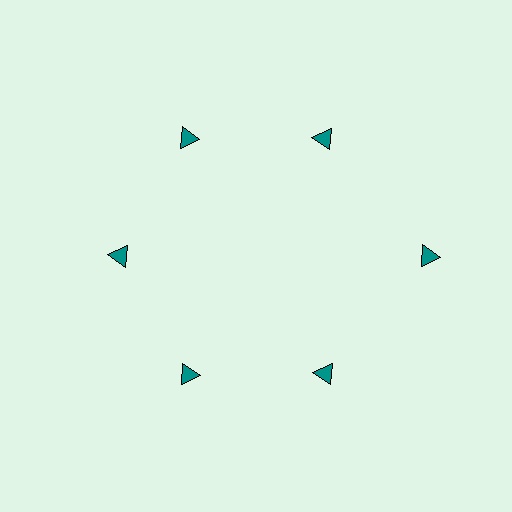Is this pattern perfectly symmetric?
No. The 6 teal triangles are arranged in a ring, but one element near the 3 o'clock position is pushed outward from the center, breaking the 6-fold rotational symmetry.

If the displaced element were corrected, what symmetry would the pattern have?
It would have 6-fold rotational symmetry — the pattern would map onto itself every 60 degrees.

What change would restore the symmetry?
The symmetry would be restored by moving it inward, back onto the ring so that all 6 triangles sit at equal angles and equal distance from the center.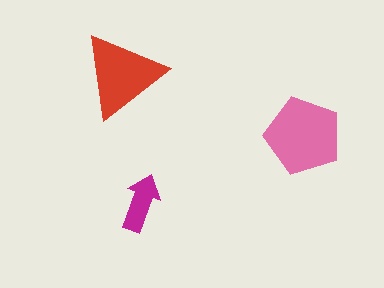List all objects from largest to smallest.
The pink pentagon, the red triangle, the magenta arrow.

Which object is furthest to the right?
The pink pentagon is rightmost.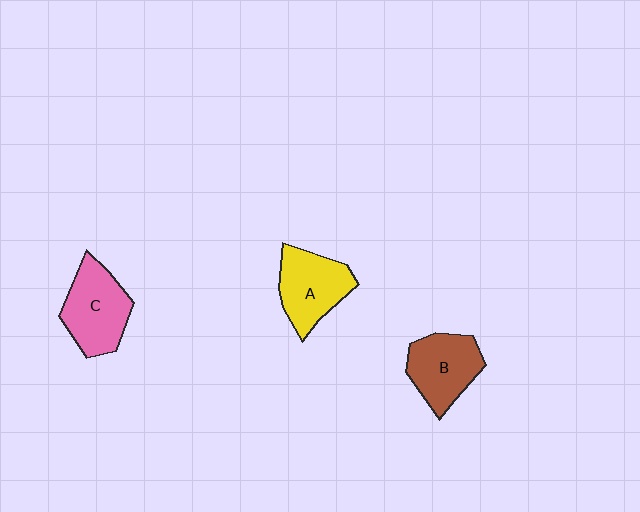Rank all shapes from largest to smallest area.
From largest to smallest: C (pink), A (yellow), B (brown).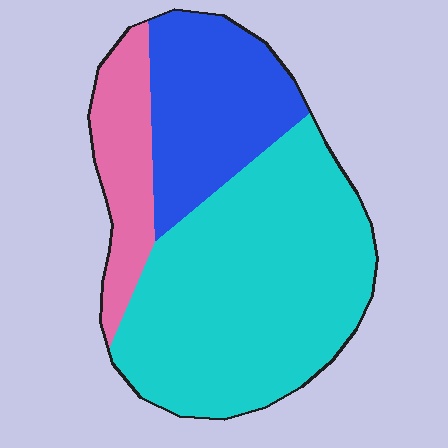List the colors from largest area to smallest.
From largest to smallest: cyan, blue, pink.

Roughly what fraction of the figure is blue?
Blue takes up about one quarter (1/4) of the figure.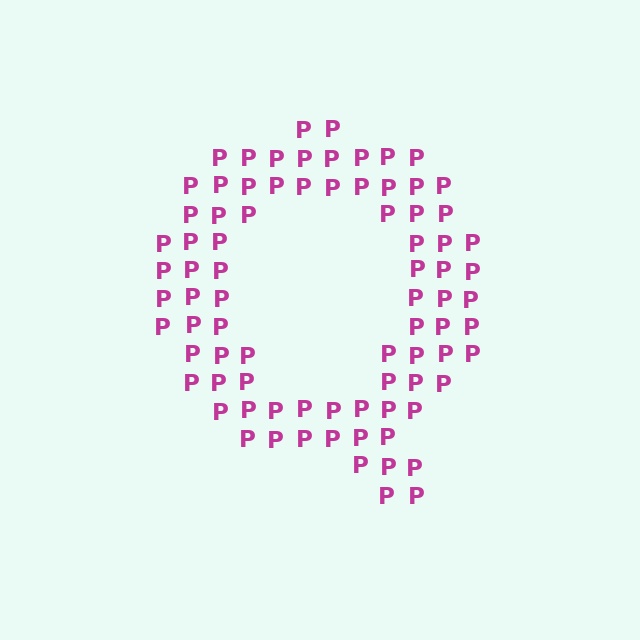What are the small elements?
The small elements are letter P's.